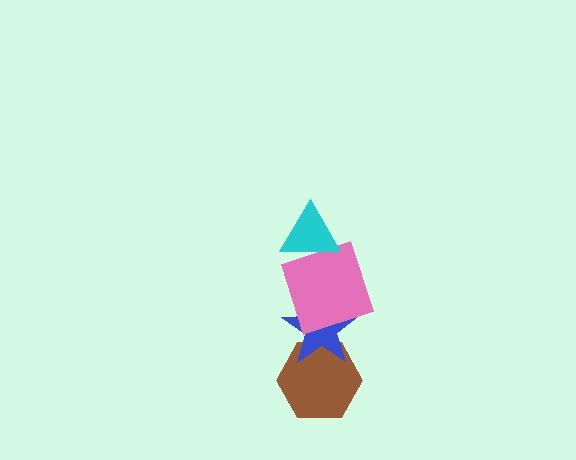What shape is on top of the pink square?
The cyan triangle is on top of the pink square.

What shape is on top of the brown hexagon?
The blue star is on top of the brown hexagon.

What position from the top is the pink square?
The pink square is 2nd from the top.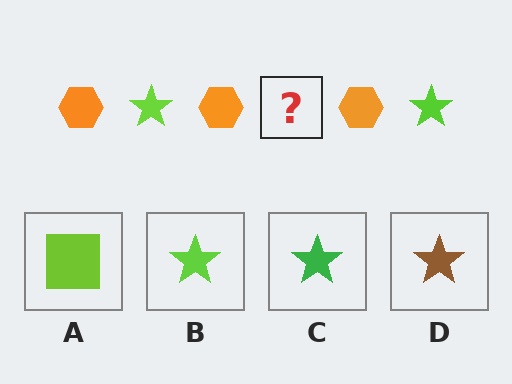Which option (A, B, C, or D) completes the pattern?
B.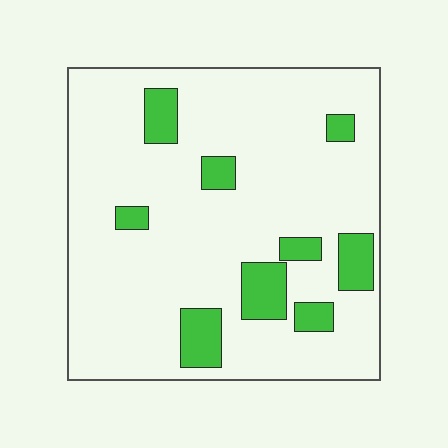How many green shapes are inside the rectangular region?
9.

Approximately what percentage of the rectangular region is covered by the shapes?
Approximately 15%.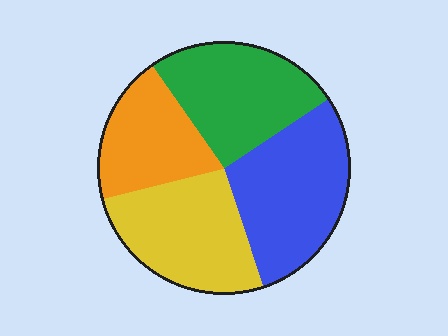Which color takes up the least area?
Orange, at roughly 20%.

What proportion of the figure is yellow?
Yellow takes up between a quarter and a half of the figure.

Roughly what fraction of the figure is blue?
Blue covers 29% of the figure.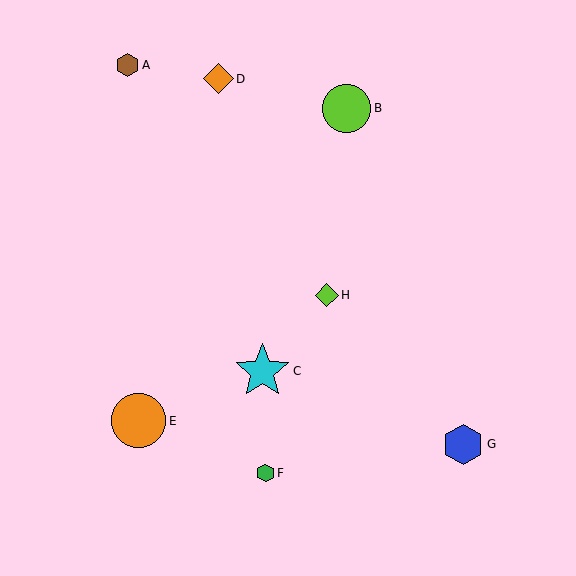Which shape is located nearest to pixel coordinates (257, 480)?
The green hexagon (labeled F) at (265, 473) is nearest to that location.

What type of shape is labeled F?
Shape F is a green hexagon.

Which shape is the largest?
The cyan star (labeled C) is the largest.